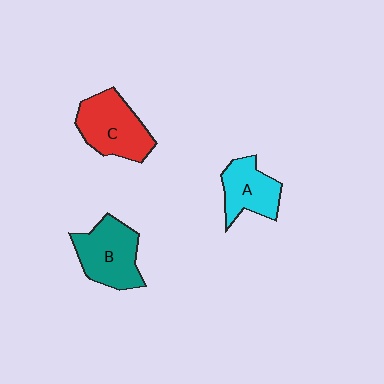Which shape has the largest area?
Shape C (red).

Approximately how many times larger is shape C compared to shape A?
Approximately 1.3 times.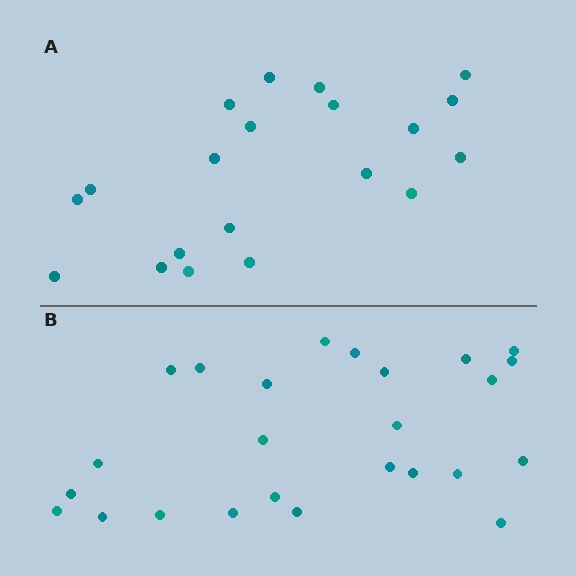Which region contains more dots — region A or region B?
Region B (the bottom region) has more dots.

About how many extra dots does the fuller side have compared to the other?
Region B has about 5 more dots than region A.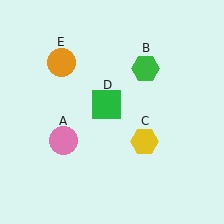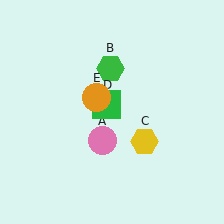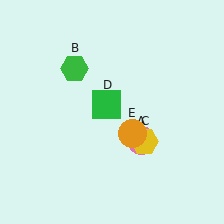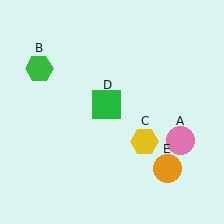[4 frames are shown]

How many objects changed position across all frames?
3 objects changed position: pink circle (object A), green hexagon (object B), orange circle (object E).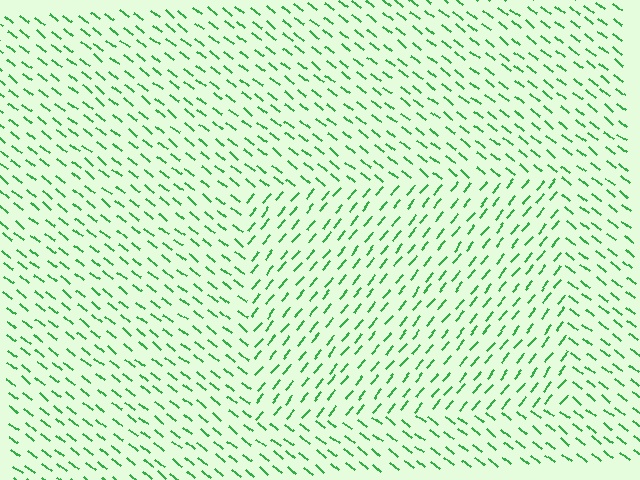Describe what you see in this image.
The image is filled with small green line segments. A rectangle region in the image has lines oriented differently from the surrounding lines, creating a visible texture boundary.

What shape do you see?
I see a rectangle.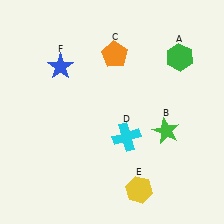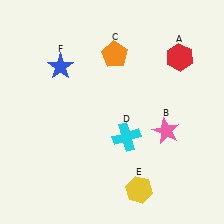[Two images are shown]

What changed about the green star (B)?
In Image 1, B is green. In Image 2, it changed to pink.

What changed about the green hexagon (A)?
In Image 1, A is green. In Image 2, it changed to red.